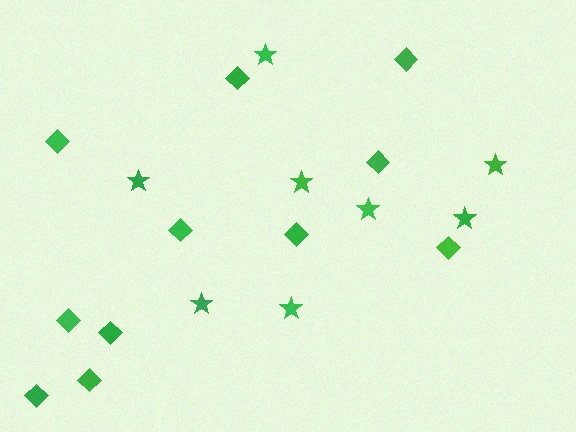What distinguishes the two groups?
There are 2 groups: one group of stars (8) and one group of diamonds (11).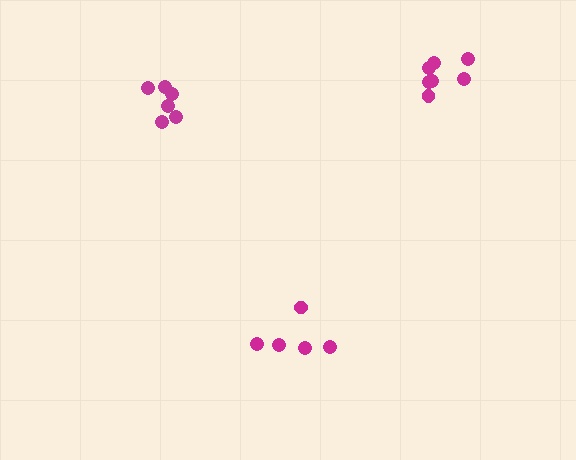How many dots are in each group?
Group 1: 5 dots, Group 2: 7 dots, Group 3: 6 dots (18 total).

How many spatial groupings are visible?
There are 3 spatial groupings.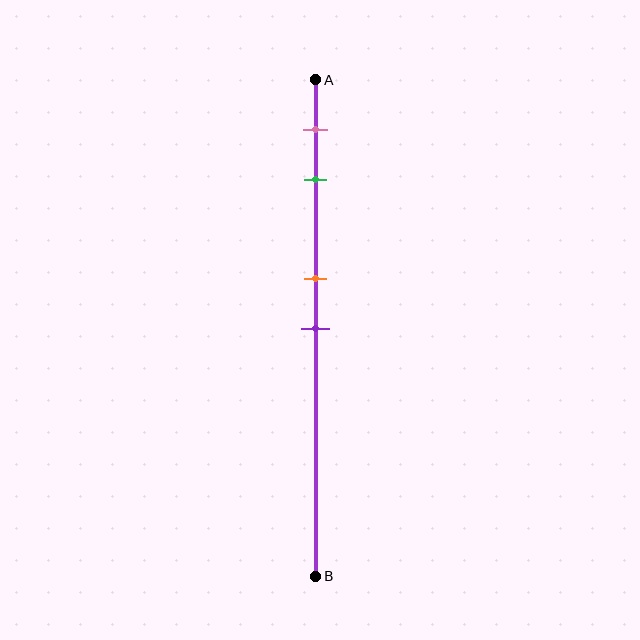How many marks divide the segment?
There are 4 marks dividing the segment.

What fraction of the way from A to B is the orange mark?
The orange mark is approximately 40% (0.4) of the way from A to B.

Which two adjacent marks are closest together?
The orange and purple marks are the closest adjacent pair.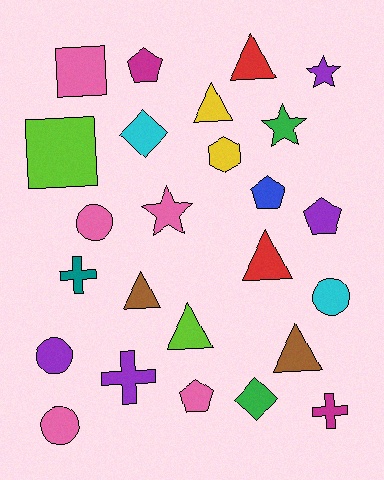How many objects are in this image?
There are 25 objects.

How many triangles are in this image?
There are 6 triangles.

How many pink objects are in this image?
There are 5 pink objects.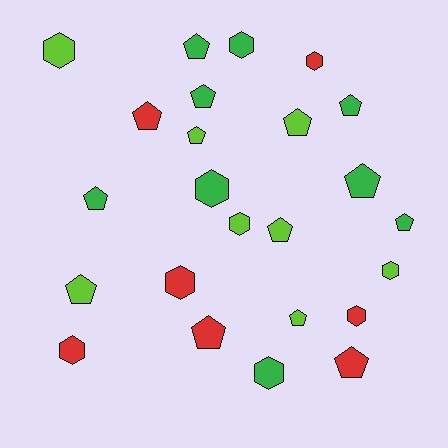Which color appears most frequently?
Green, with 9 objects.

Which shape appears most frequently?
Pentagon, with 14 objects.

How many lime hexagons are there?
There are 3 lime hexagons.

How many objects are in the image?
There are 24 objects.